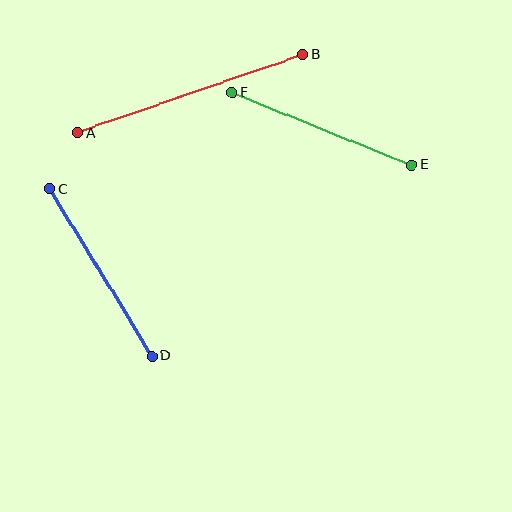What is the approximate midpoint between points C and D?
The midpoint is at approximately (101, 272) pixels.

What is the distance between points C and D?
The distance is approximately 196 pixels.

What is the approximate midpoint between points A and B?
The midpoint is at approximately (190, 94) pixels.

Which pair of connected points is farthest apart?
Points A and B are farthest apart.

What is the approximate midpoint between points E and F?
The midpoint is at approximately (322, 129) pixels.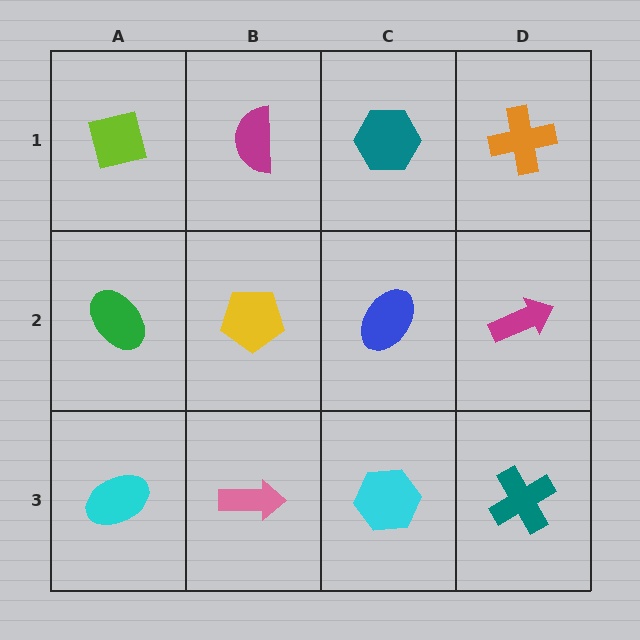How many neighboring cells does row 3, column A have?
2.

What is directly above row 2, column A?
A lime square.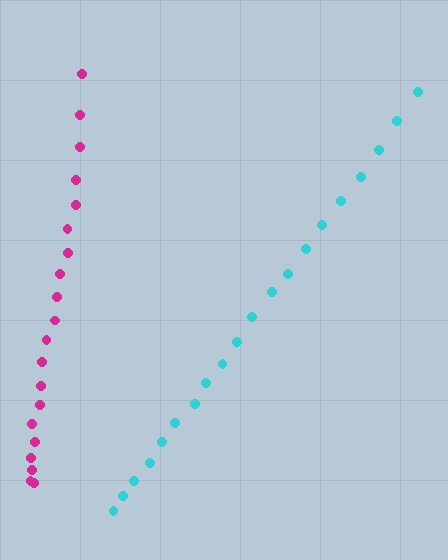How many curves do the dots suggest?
There are 2 distinct paths.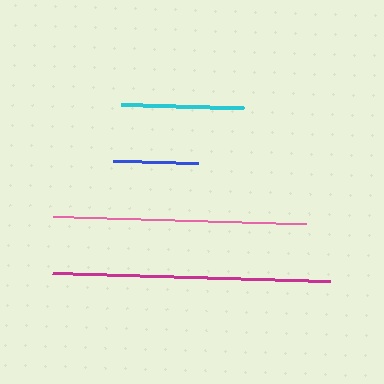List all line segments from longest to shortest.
From longest to shortest: magenta, pink, cyan, blue.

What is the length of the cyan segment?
The cyan segment is approximately 123 pixels long.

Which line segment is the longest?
The magenta line is the longest at approximately 278 pixels.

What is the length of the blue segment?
The blue segment is approximately 85 pixels long.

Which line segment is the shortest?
The blue line is the shortest at approximately 85 pixels.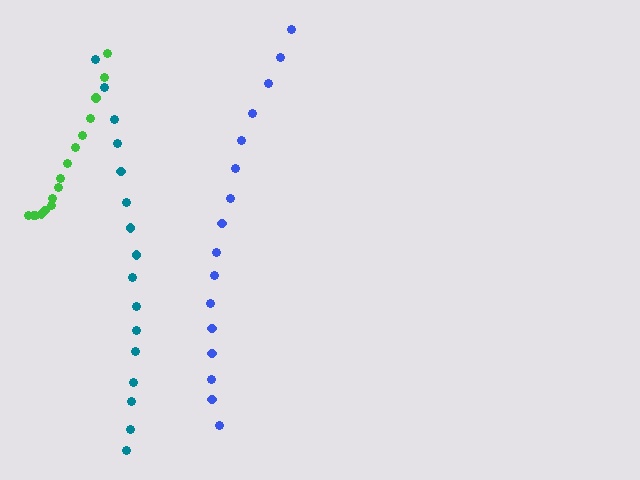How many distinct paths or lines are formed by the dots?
There are 3 distinct paths.